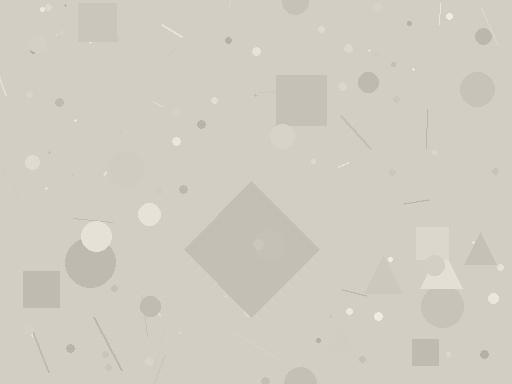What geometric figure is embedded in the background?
A diamond is embedded in the background.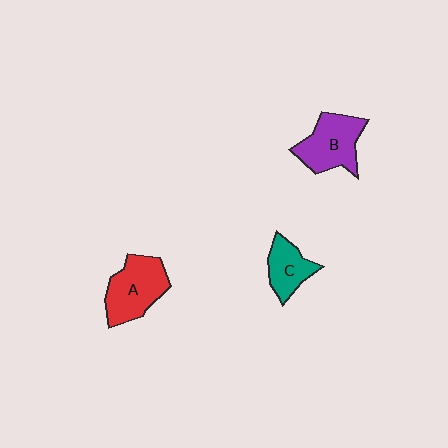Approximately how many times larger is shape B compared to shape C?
Approximately 1.5 times.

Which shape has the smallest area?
Shape C (teal).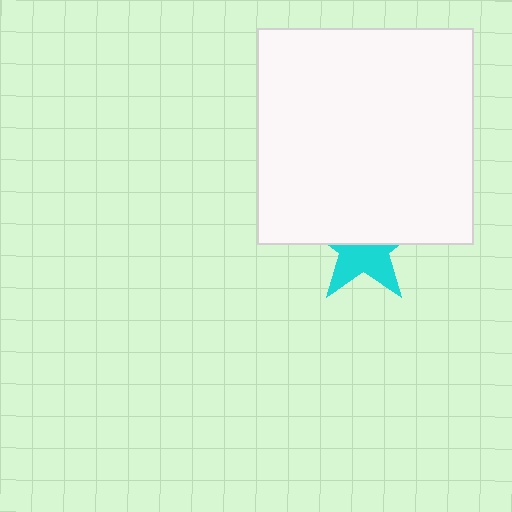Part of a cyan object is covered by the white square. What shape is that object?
It is a star.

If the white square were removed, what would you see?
You would see the complete cyan star.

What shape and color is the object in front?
The object in front is a white square.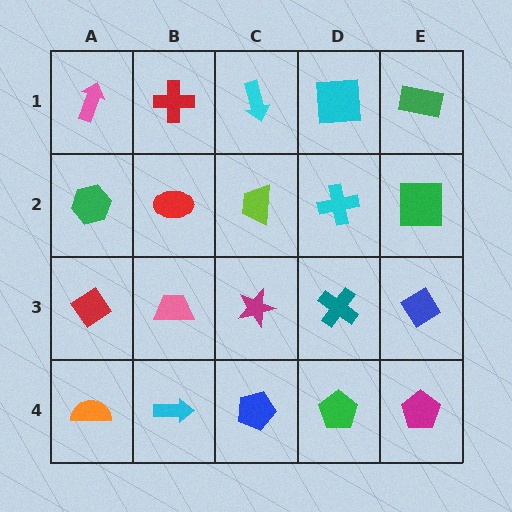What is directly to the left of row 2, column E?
A cyan cross.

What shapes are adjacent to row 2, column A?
A pink arrow (row 1, column A), a red diamond (row 3, column A), a red ellipse (row 2, column B).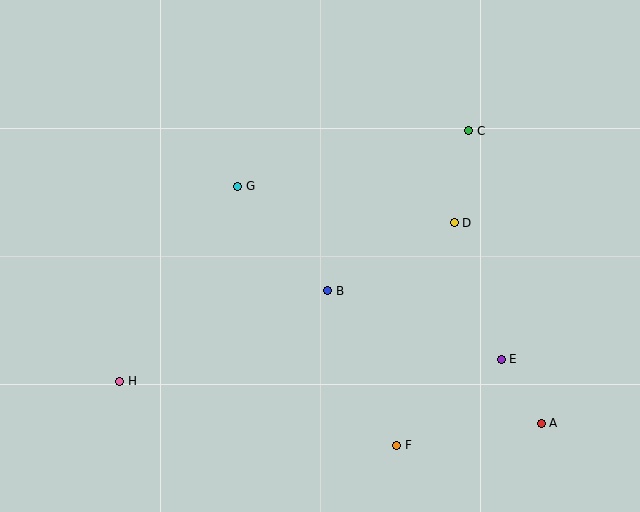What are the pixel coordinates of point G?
Point G is at (238, 186).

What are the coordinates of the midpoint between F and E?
The midpoint between F and E is at (449, 402).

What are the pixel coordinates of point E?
Point E is at (501, 359).